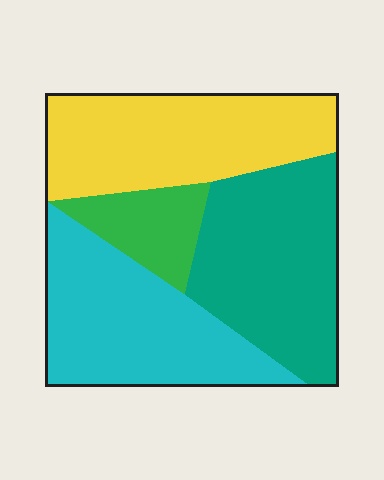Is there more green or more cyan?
Cyan.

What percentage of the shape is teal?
Teal covers roughly 30% of the shape.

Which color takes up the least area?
Green, at roughly 10%.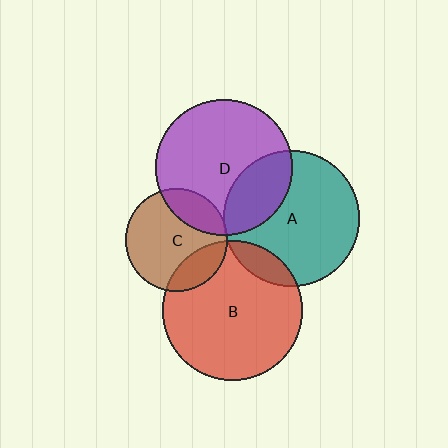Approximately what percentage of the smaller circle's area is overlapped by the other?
Approximately 25%.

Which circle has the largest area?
Circle B (red).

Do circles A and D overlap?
Yes.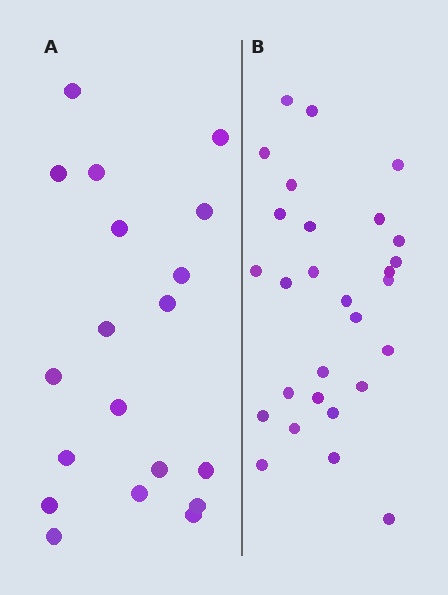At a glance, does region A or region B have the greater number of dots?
Region B (the right region) has more dots.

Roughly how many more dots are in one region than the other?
Region B has roughly 8 or so more dots than region A.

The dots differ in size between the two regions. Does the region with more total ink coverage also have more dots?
No. Region A has more total ink coverage because its dots are larger, but region B actually contains more individual dots. Total area can be misleading — the number of items is what matters here.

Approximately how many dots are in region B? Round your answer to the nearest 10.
About 30 dots. (The exact count is 28, which rounds to 30.)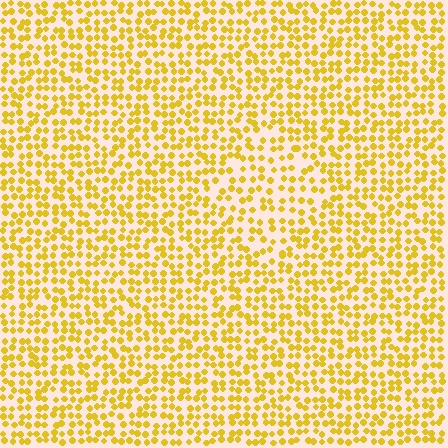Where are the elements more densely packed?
The elements are more densely packed outside the diamond boundary.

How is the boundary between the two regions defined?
The boundary is defined by a change in element density (approximately 1.5x ratio). All elements are the same color, size, and shape.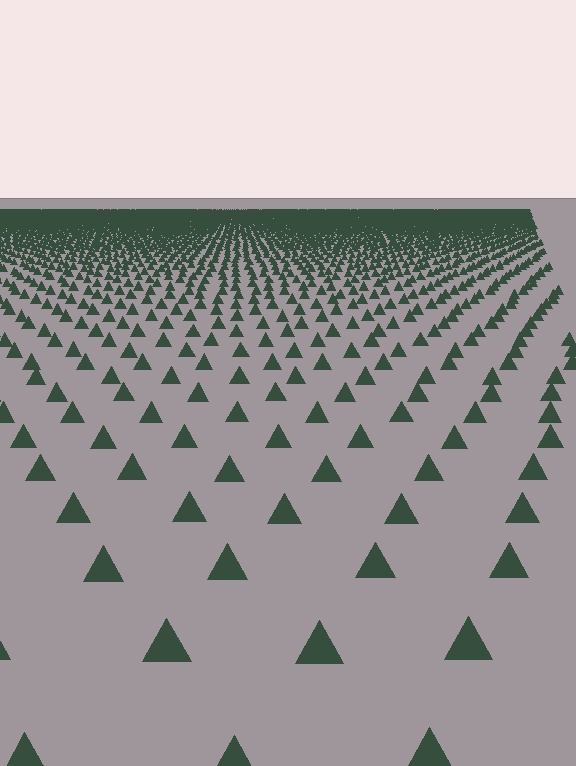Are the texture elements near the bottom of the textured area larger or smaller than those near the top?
Larger. Near the bottom, elements are closer to the viewer and appear at a bigger on-screen size.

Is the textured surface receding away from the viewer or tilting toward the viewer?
The surface is receding away from the viewer. Texture elements get smaller and denser toward the top.